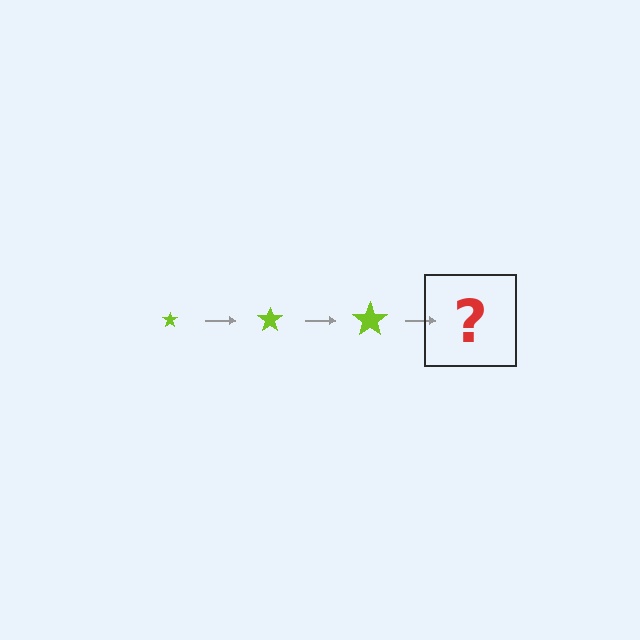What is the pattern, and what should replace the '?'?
The pattern is that the star gets progressively larger each step. The '?' should be a lime star, larger than the previous one.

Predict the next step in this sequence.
The next step is a lime star, larger than the previous one.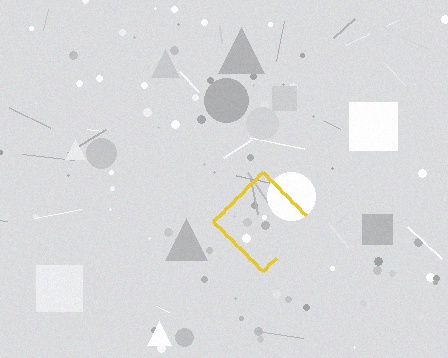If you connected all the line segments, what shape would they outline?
They would outline a diamond.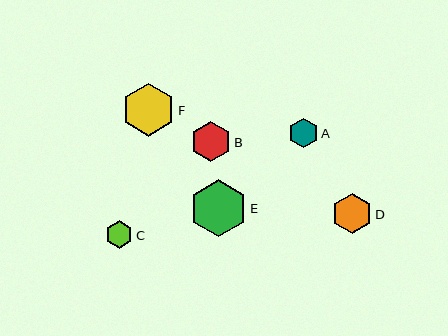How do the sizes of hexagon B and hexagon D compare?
Hexagon B and hexagon D are approximately the same size.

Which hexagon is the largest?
Hexagon E is the largest with a size of approximately 57 pixels.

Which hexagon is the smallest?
Hexagon C is the smallest with a size of approximately 27 pixels.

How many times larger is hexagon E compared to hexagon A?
Hexagon E is approximately 2.0 times the size of hexagon A.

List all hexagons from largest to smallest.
From largest to smallest: E, F, B, D, A, C.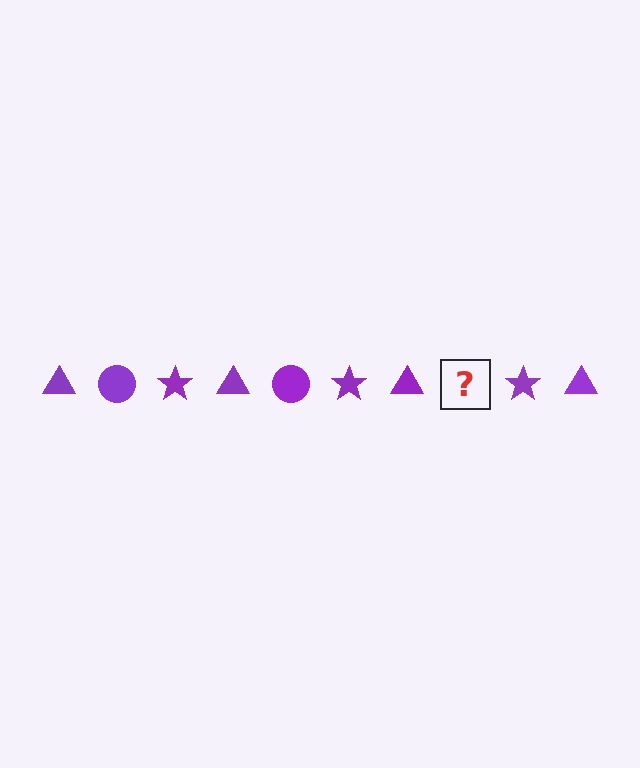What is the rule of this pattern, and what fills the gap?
The rule is that the pattern cycles through triangle, circle, star shapes in purple. The gap should be filled with a purple circle.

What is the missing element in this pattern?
The missing element is a purple circle.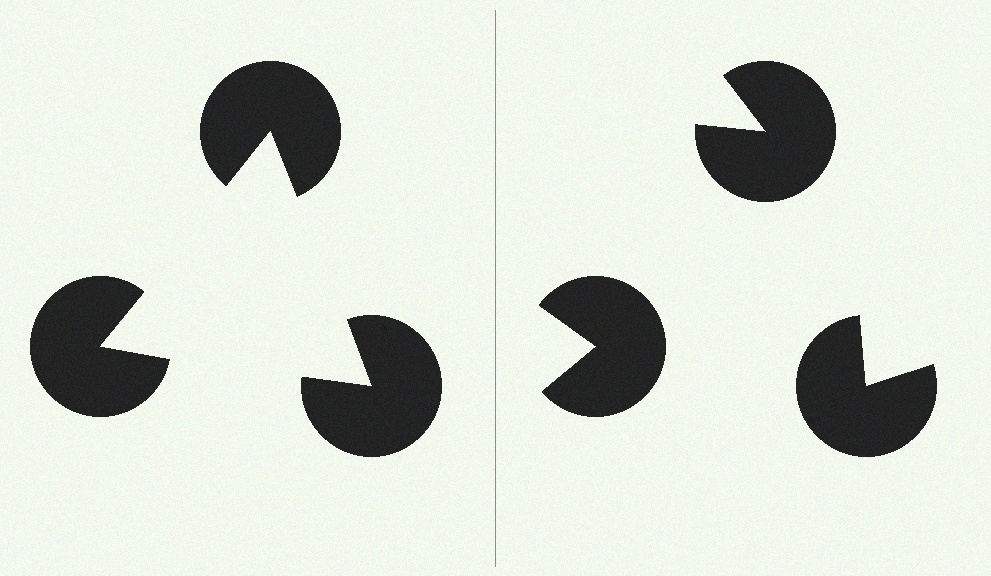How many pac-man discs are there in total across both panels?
6 — 3 on each side.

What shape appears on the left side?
An illusory triangle.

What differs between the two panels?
The pac-man discs are positioned identically on both sides; only the wedge orientations differ. On the left they align to a triangle; on the right they are misaligned.